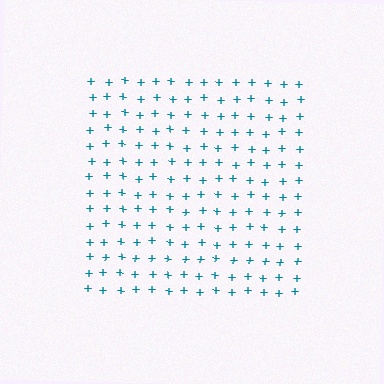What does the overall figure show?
The overall figure shows a square.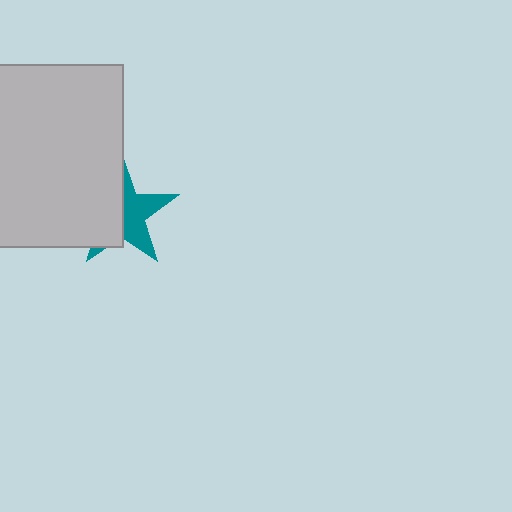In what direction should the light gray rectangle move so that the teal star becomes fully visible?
The light gray rectangle should move left. That is the shortest direction to clear the overlap and leave the teal star fully visible.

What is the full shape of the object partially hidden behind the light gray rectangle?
The partially hidden object is a teal star.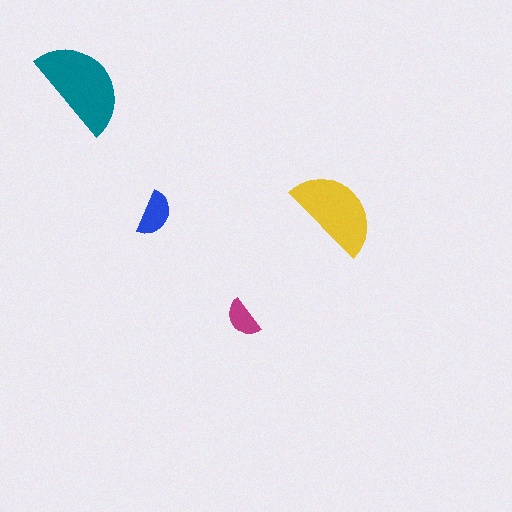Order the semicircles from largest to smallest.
the teal one, the yellow one, the blue one, the magenta one.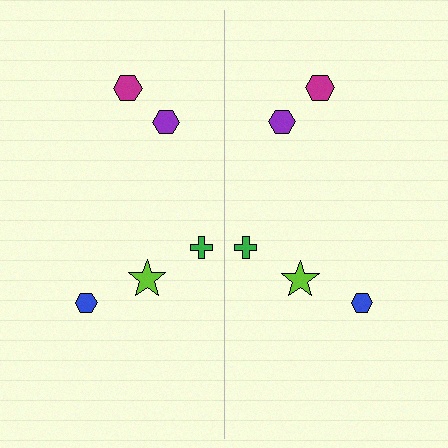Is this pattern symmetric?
Yes, this pattern has bilateral (reflection) symmetry.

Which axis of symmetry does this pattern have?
The pattern has a vertical axis of symmetry running through the center of the image.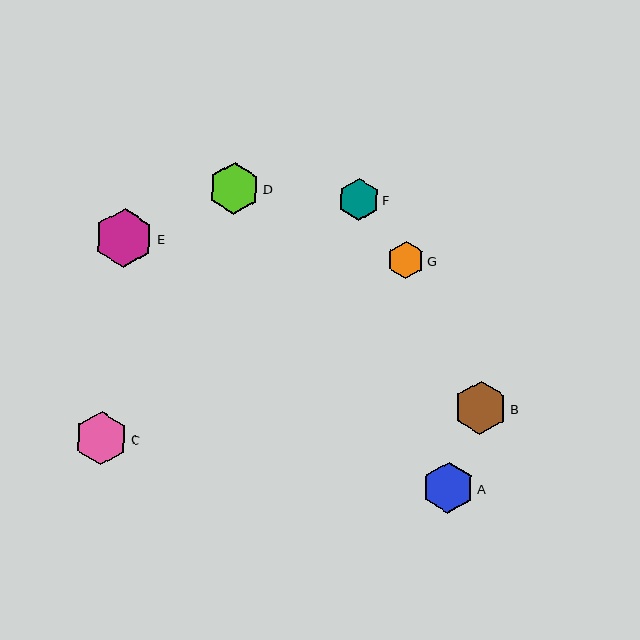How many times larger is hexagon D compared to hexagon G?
Hexagon D is approximately 1.4 times the size of hexagon G.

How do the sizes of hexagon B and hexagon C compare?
Hexagon B and hexagon C are approximately the same size.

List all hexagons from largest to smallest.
From largest to smallest: E, B, C, D, A, F, G.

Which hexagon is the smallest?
Hexagon G is the smallest with a size of approximately 37 pixels.